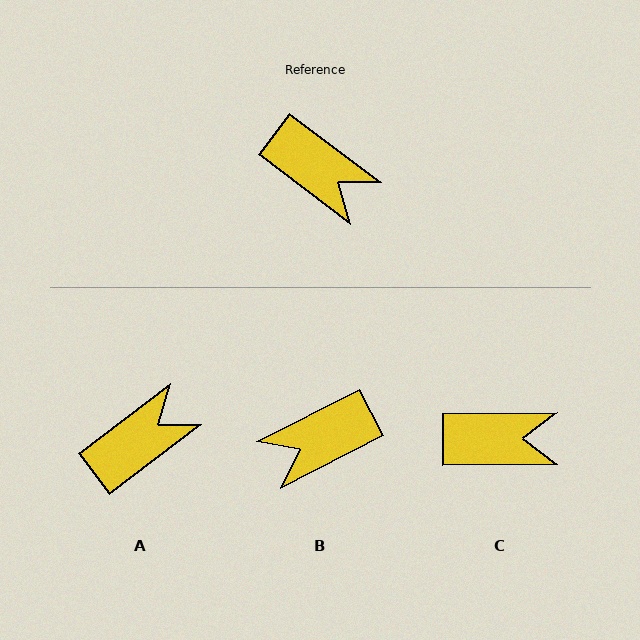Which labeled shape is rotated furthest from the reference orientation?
B, about 116 degrees away.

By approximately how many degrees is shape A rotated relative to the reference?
Approximately 74 degrees counter-clockwise.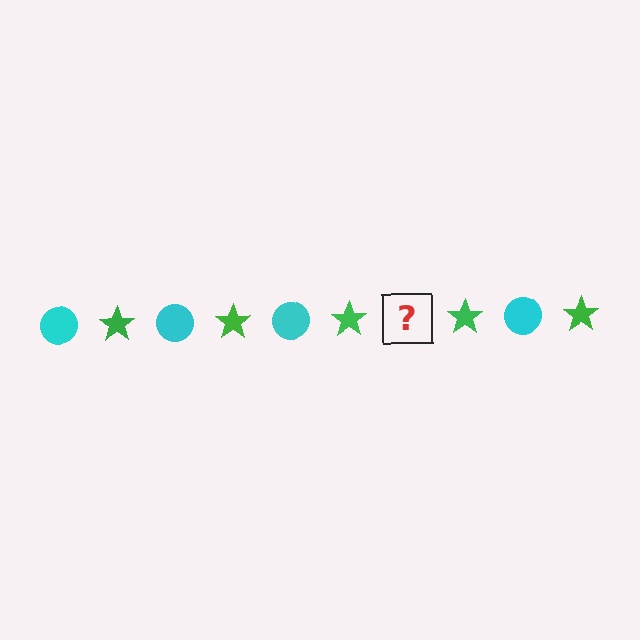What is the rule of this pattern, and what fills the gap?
The rule is that the pattern alternates between cyan circle and green star. The gap should be filled with a cyan circle.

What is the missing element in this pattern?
The missing element is a cyan circle.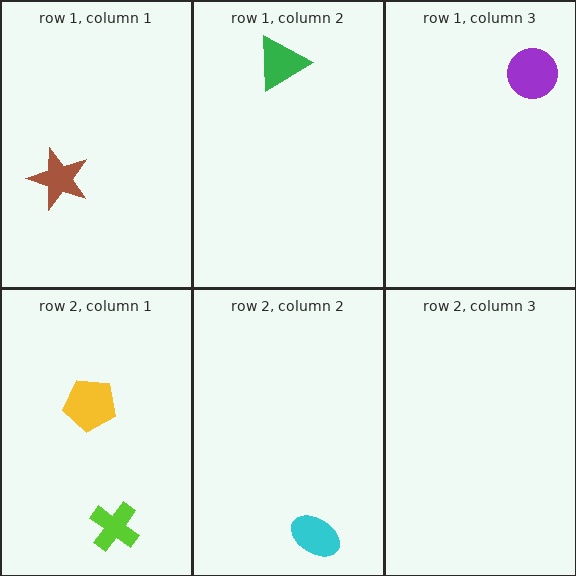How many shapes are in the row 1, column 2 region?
1.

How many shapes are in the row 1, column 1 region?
1.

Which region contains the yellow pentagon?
The row 2, column 1 region.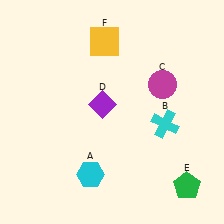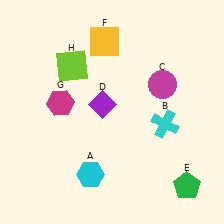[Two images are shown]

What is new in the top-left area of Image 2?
A magenta hexagon (G) was added in the top-left area of Image 2.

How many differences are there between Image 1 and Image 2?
There are 2 differences between the two images.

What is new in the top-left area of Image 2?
A lime square (H) was added in the top-left area of Image 2.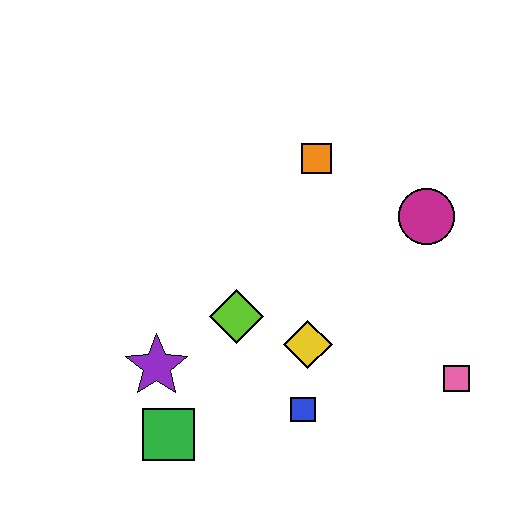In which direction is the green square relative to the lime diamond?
The green square is below the lime diamond.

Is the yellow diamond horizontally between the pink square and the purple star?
Yes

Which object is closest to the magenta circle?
The orange square is closest to the magenta circle.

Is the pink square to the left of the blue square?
No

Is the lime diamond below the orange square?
Yes